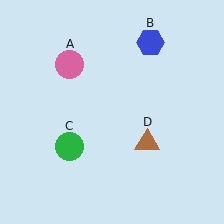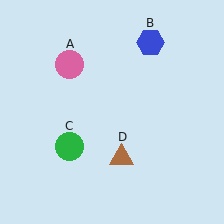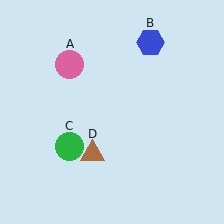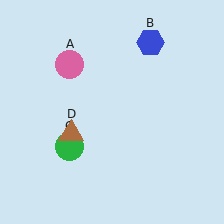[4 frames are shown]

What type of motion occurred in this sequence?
The brown triangle (object D) rotated clockwise around the center of the scene.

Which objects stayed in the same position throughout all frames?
Pink circle (object A) and blue hexagon (object B) and green circle (object C) remained stationary.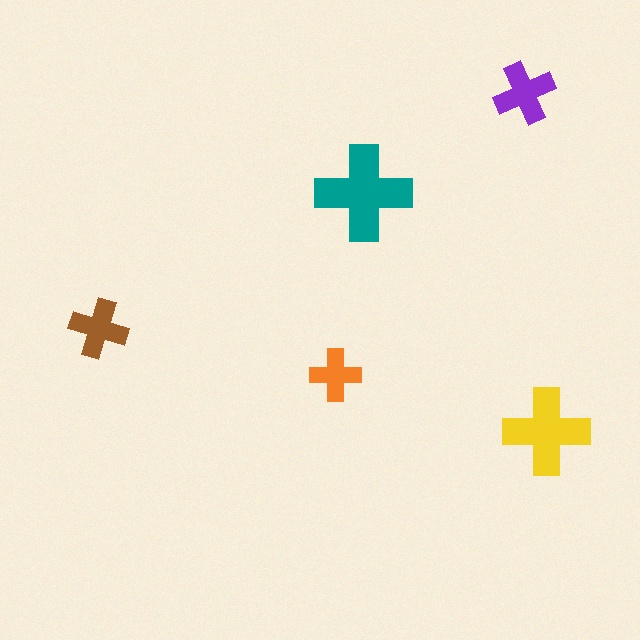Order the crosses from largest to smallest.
the teal one, the yellow one, the purple one, the brown one, the orange one.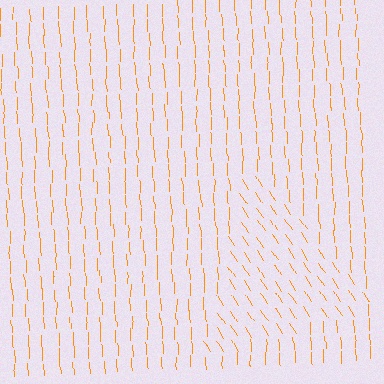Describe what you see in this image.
The image is filled with small orange line segments. A triangle region in the image has lines oriented differently from the surrounding lines, creating a visible texture boundary.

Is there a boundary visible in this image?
Yes, there is a texture boundary formed by a change in line orientation.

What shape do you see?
I see a triangle.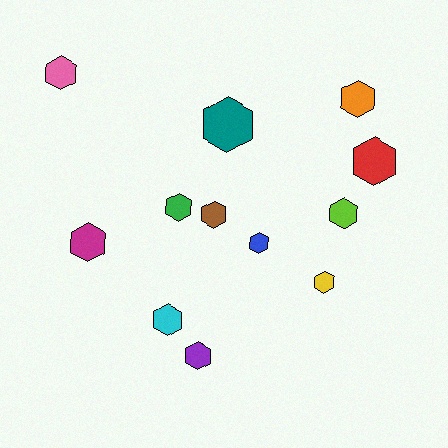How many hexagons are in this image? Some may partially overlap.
There are 12 hexagons.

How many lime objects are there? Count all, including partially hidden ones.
There is 1 lime object.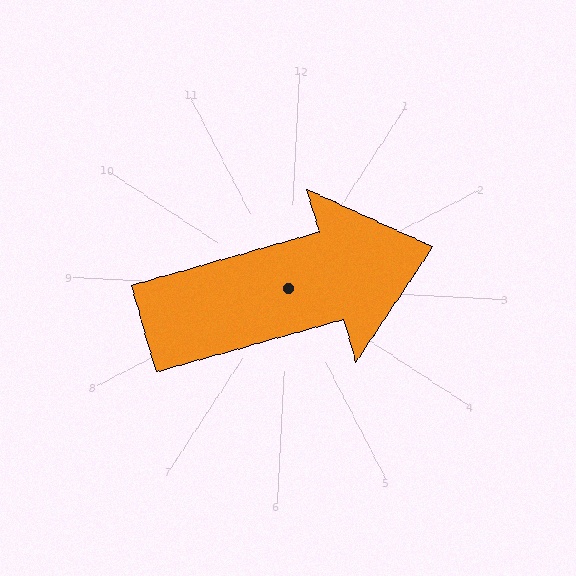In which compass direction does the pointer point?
East.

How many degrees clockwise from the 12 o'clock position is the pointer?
Approximately 71 degrees.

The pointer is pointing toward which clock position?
Roughly 2 o'clock.